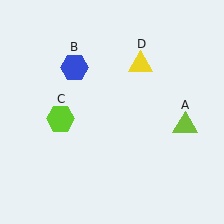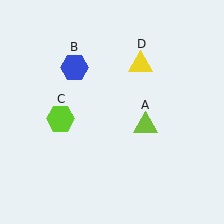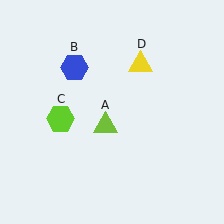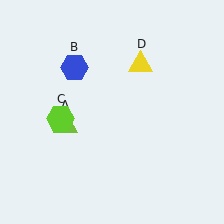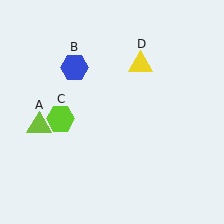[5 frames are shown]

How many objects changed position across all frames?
1 object changed position: lime triangle (object A).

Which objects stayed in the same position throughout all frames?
Blue hexagon (object B) and lime hexagon (object C) and yellow triangle (object D) remained stationary.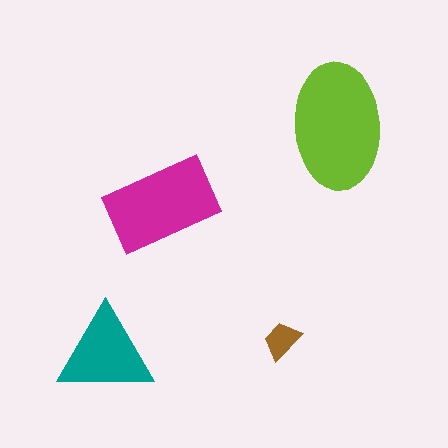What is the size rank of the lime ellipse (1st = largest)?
1st.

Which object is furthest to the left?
The teal triangle is leftmost.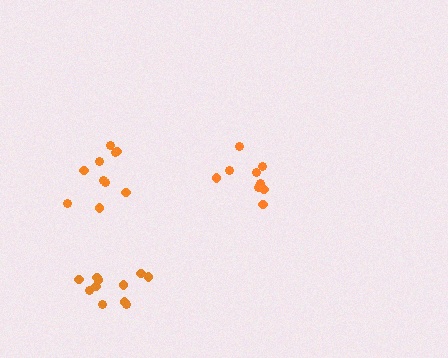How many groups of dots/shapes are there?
There are 3 groups.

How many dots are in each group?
Group 1: 10 dots, Group 2: 9 dots, Group 3: 11 dots (30 total).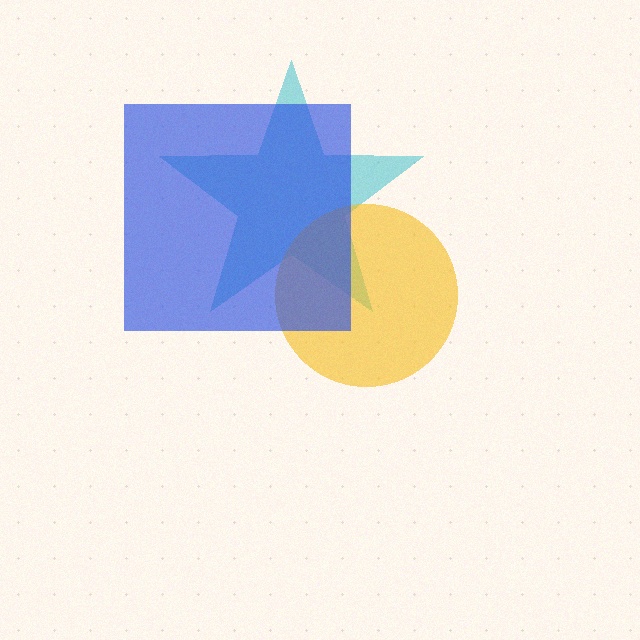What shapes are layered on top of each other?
The layered shapes are: a cyan star, a yellow circle, a blue square.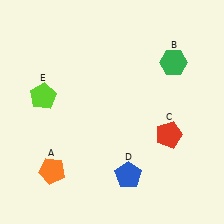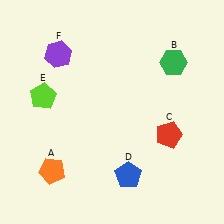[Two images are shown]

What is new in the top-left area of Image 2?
A purple hexagon (F) was added in the top-left area of Image 2.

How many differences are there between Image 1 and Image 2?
There is 1 difference between the two images.